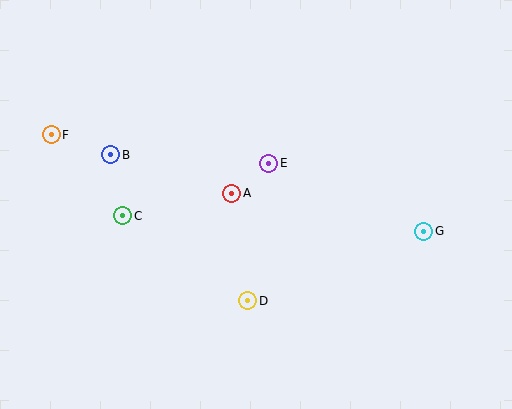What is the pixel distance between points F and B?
The distance between F and B is 63 pixels.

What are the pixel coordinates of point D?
Point D is at (248, 301).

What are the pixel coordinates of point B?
Point B is at (111, 155).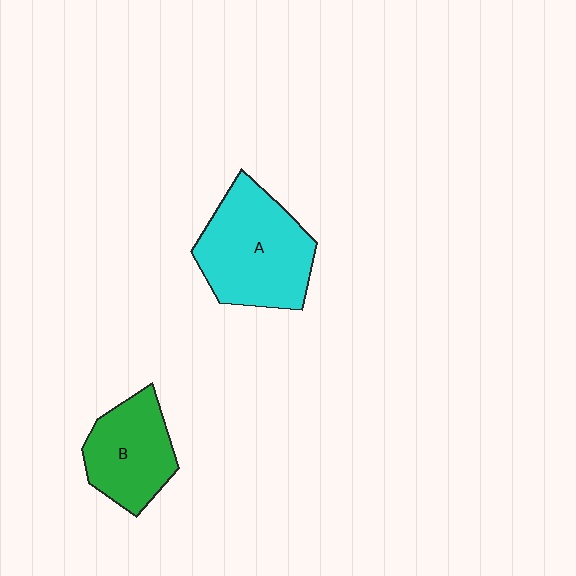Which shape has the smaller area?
Shape B (green).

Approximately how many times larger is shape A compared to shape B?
Approximately 1.4 times.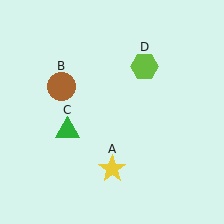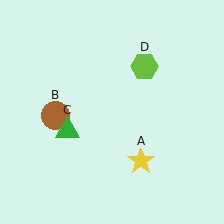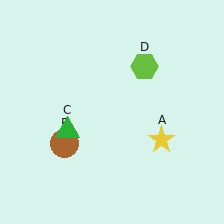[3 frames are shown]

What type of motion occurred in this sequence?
The yellow star (object A), brown circle (object B) rotated counterclockwise around the center of the scene.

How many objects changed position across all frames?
2 objects changed position: yellow star (object A), brown circle (object B).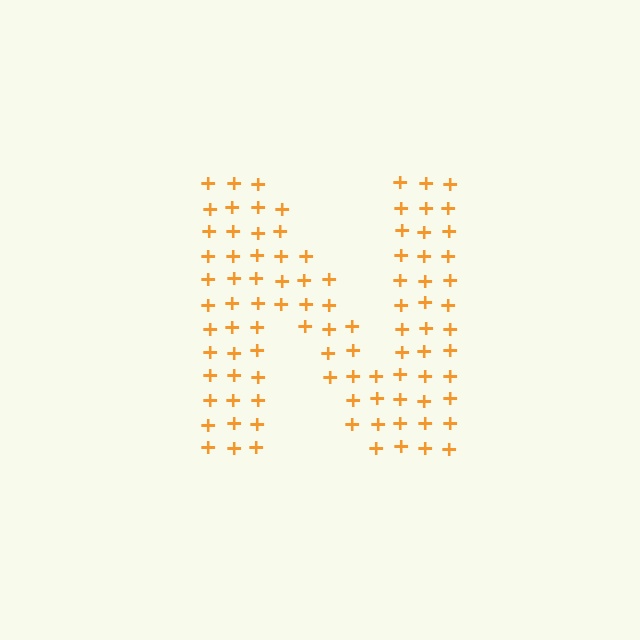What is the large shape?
The large shape is the letter N.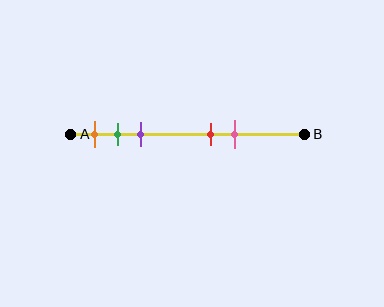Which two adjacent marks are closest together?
The green and purple marks are the closest adjacent pair.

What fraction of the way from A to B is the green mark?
The green mark is approximately 20% (0.2) of the way from A to B.